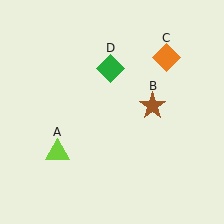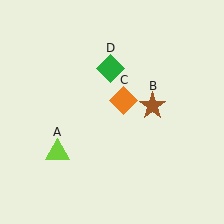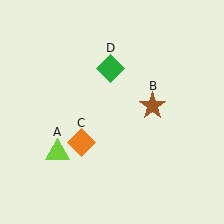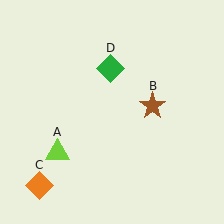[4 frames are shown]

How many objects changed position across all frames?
1 object changed position: orange diamond (object C).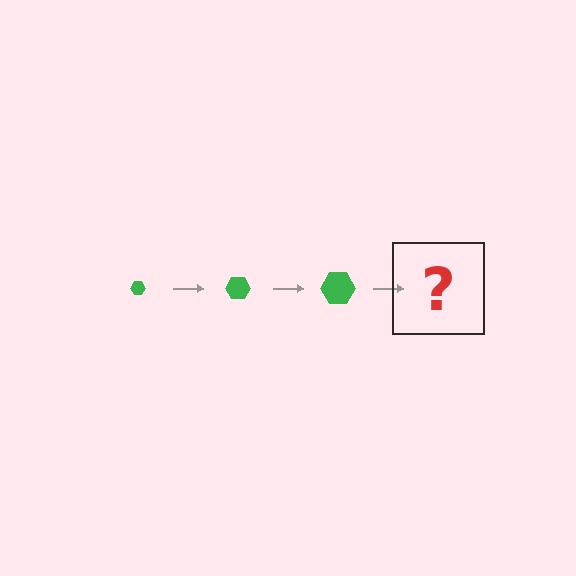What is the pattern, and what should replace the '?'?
The pattern is that the hexagon gets progressively larger each step. The '?' should be a green hexagon, larger than the previous one.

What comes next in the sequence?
The next element should be a green hexagon, larger than the previous one.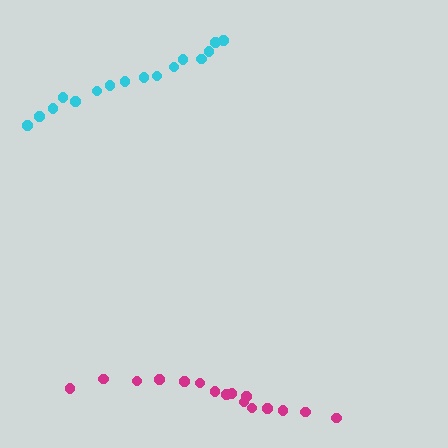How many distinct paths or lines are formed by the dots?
There are 2 distinct paths.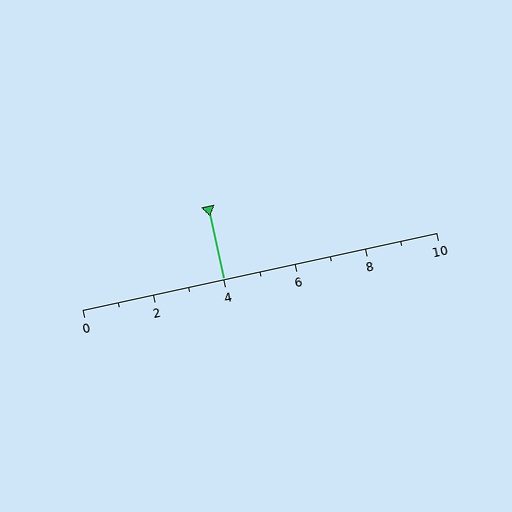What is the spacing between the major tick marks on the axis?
The major ticks are spaced 2 apart.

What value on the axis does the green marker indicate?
The marker indicates approximately 4.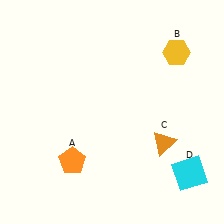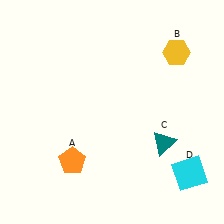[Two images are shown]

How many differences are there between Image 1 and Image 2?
There is 1 difference between the two images.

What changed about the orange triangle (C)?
In Image 1, C is orange. In Image 2, it changed to teal.